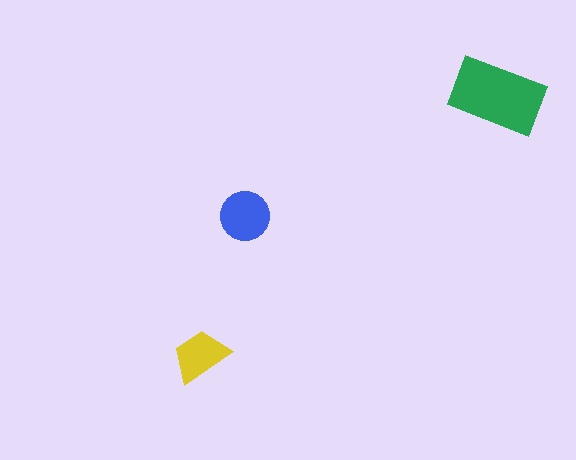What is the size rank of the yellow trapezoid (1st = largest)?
3rd.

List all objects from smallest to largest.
The yellow trapezoid, the blue circle, the green rectangle.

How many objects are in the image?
There are 3 objects in the image.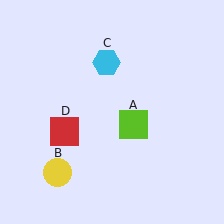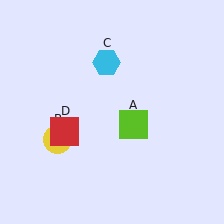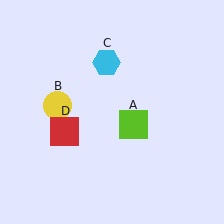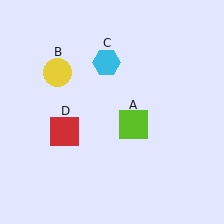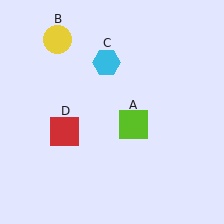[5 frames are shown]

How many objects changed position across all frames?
1 object changed position: yellow circle (object B).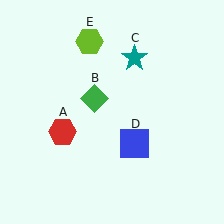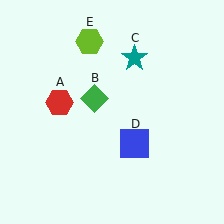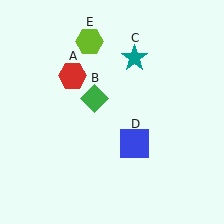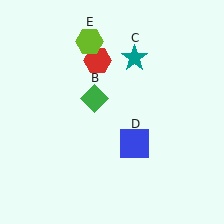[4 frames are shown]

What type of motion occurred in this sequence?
The red hexagon (object A) rotated clockwise around the center of the scene.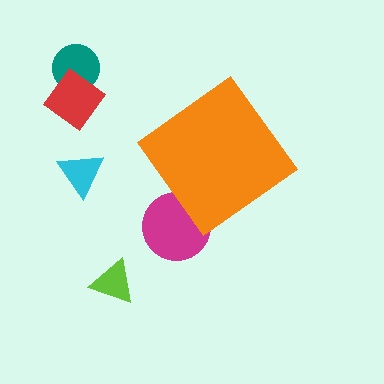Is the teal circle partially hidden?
No, the teal circle is fully visible.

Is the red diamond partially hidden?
No, the red diamond is fully visible.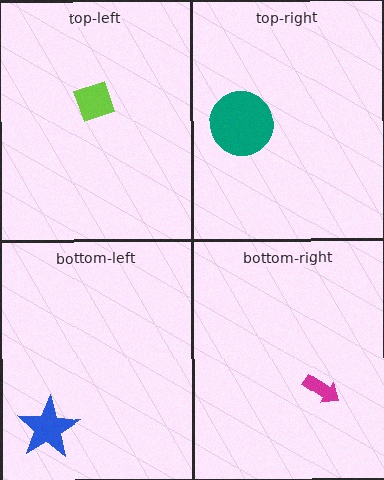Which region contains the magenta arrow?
The bottom-right region.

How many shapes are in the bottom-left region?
1.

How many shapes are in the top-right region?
1.